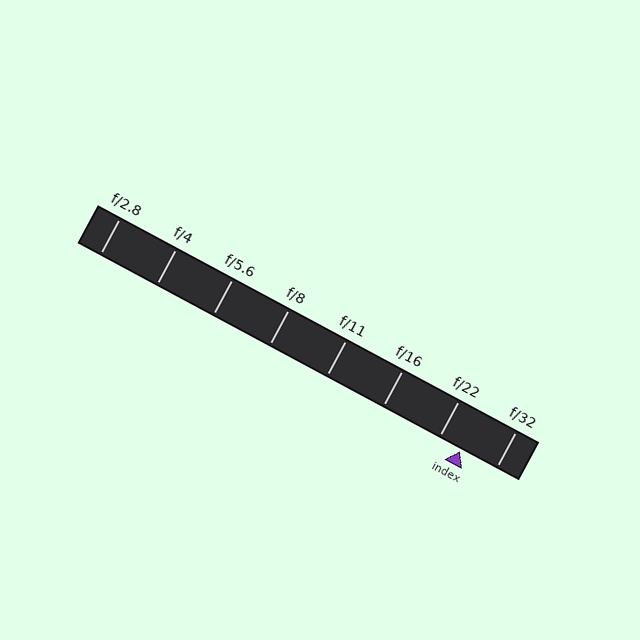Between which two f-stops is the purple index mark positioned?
The index mark is between f/22 and f/32.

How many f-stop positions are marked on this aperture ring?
There are 8 f-stop positions marked.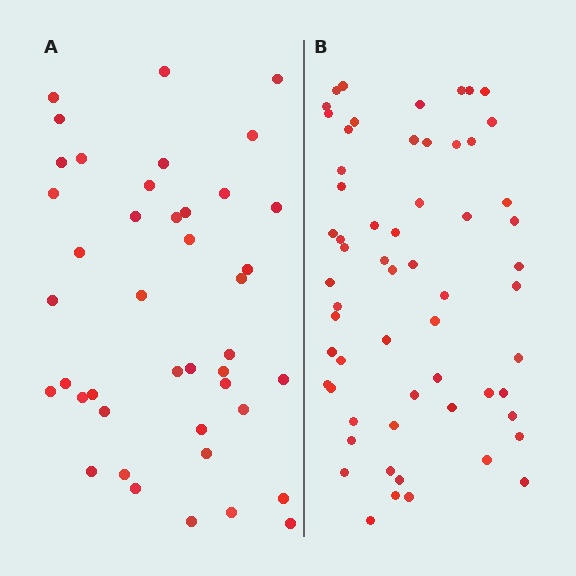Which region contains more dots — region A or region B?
Region B (the right region) has more dots.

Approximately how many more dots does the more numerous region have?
Region B has approximately 20 more dots than region A.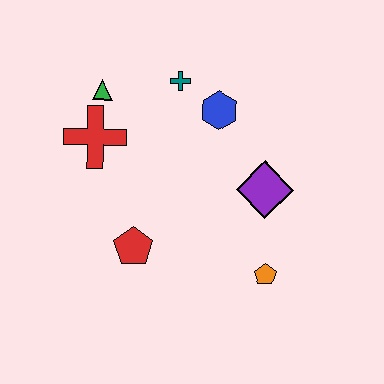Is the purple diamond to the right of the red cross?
Yes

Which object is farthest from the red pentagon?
The teal cross is farthest from the red pentagon.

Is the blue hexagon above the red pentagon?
Yes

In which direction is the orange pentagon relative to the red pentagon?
The orange pentagon is to the right of the red pentagon.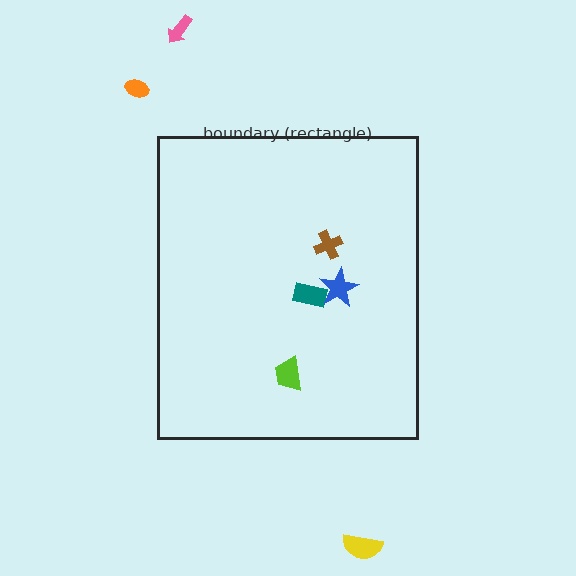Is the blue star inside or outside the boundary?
Inside.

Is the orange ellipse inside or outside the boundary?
Outside.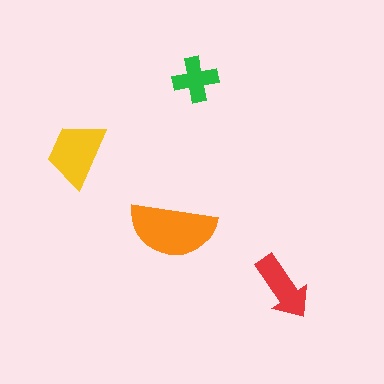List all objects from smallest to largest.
The green cross, the red arrow, the yellow trapezoid, the orange semicircle.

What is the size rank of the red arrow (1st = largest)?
3rd.